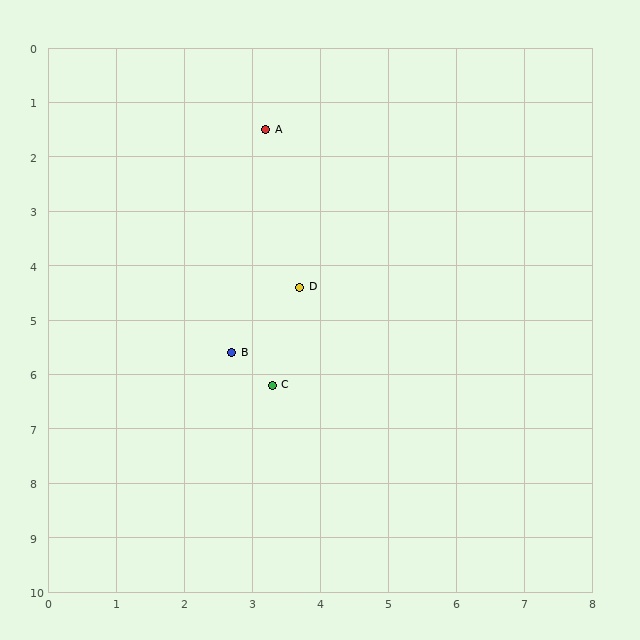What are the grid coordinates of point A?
Point A is at approximately (3.2, 1.5).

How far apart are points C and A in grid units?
Points C and A are about 4.7 grid units apart.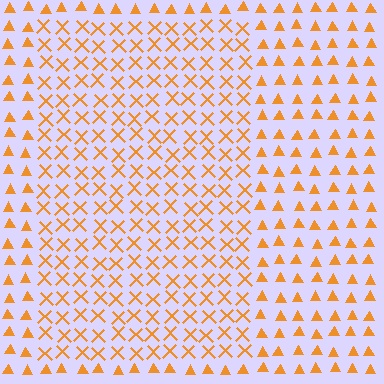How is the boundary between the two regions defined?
The boundary is defined by a change in element shape: X marks inside vs. triangles outside. All elements share the same color and spacing.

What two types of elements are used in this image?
The image uses X marks inside the rectangle region and triangles outside it.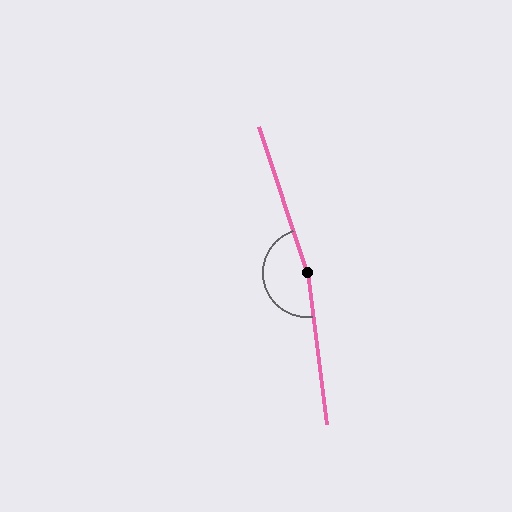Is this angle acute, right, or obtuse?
It is obtuse.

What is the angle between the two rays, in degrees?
Approximately 169 degrees.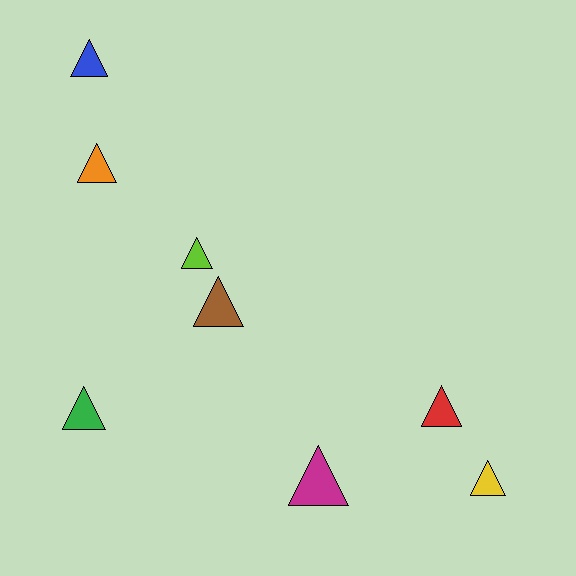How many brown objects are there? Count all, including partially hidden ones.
There is 1 brown object.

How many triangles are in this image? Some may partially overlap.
There are 8 triangles.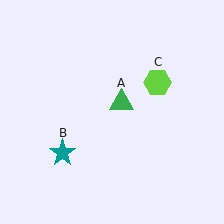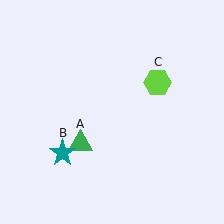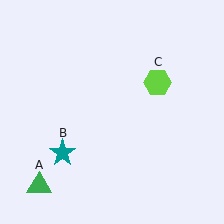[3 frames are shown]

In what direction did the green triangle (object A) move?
The green triangle (object A) moved down and to the left.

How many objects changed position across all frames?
1 object changed position: green triangle (object A).